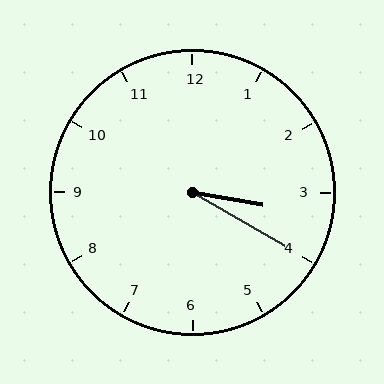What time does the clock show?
3:20.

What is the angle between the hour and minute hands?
Approximately 20 degrees.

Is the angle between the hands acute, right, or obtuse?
It is acute.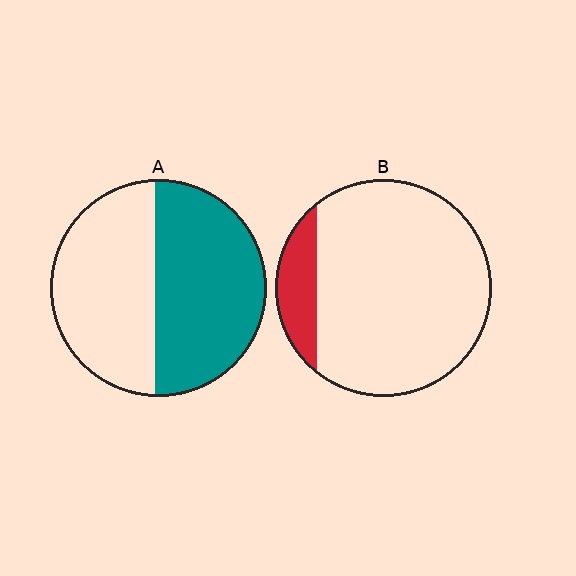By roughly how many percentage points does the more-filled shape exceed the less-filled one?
By roughly 40 percentage points (A over B).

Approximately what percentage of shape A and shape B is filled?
A is approximately 50% and B is approximately 15%.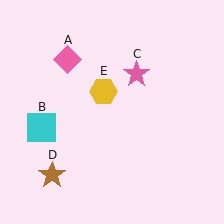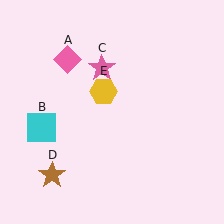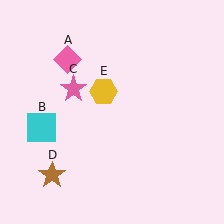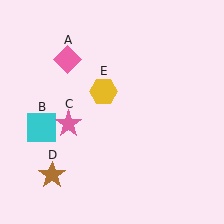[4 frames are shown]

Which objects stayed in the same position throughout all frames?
Pink diamond (object A) and cyan square (object B) and brown star (object D) and yellow hexagon (object E) remained stationary.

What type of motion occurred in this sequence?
The pink star (object C) rotated counterclockwise around the center of the scene.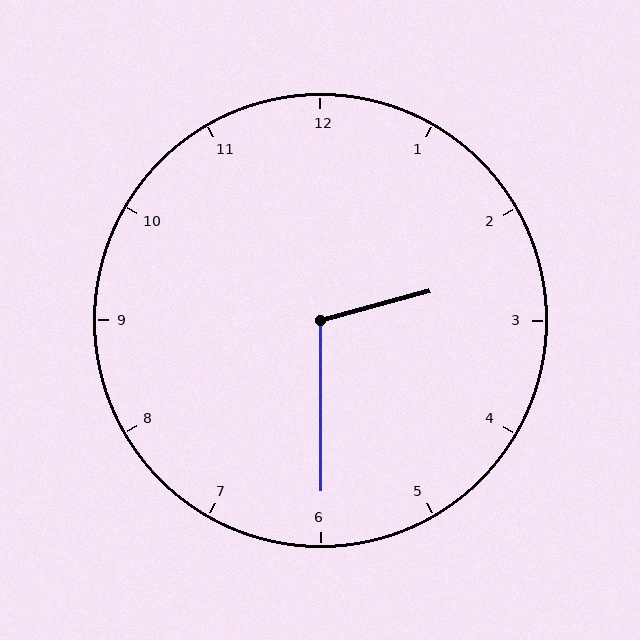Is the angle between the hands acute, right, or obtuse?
It is obtuse.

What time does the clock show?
2:30.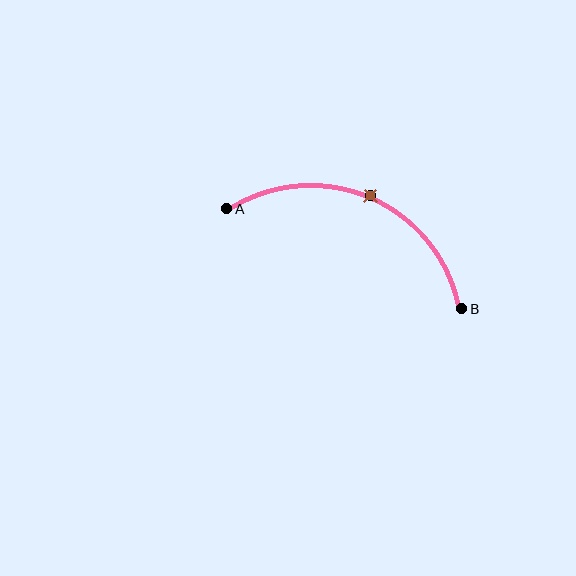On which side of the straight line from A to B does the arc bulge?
The arc bulges above the straight line connecting A and B.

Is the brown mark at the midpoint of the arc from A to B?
Yes. The brown mark lies on the arc at equal arc-length from both A and B — it is the arc midpoint.